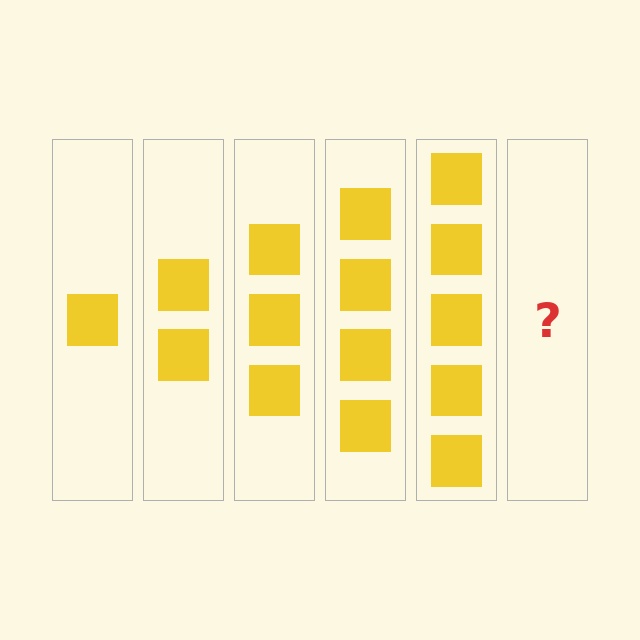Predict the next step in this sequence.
The next step is 6 squares.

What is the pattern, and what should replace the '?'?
The pattern is that each step adds one more square. The '?' should be 6 squares.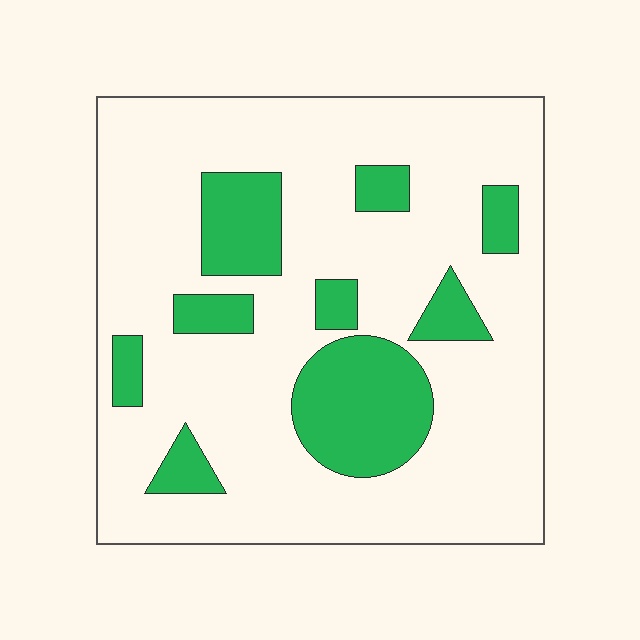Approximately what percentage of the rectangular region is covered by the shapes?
Approximately 20%.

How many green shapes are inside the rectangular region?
9.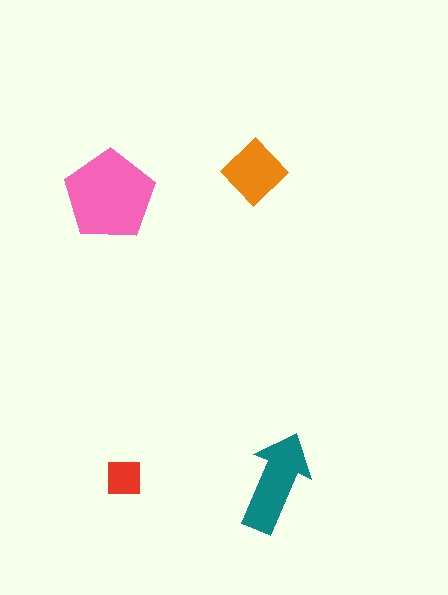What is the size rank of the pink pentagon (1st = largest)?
1st.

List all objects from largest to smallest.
The pink pentagon, the teal arrow, the orange diamond, the red square.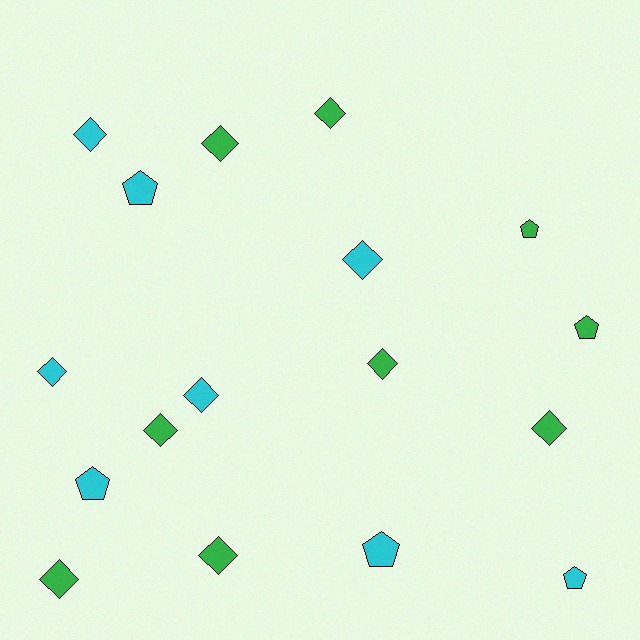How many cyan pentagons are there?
There are 4 cyan pentagons.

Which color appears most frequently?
Green, with 9 objects.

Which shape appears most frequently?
Diamond, with 11 objects.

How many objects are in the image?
There are 17 objects.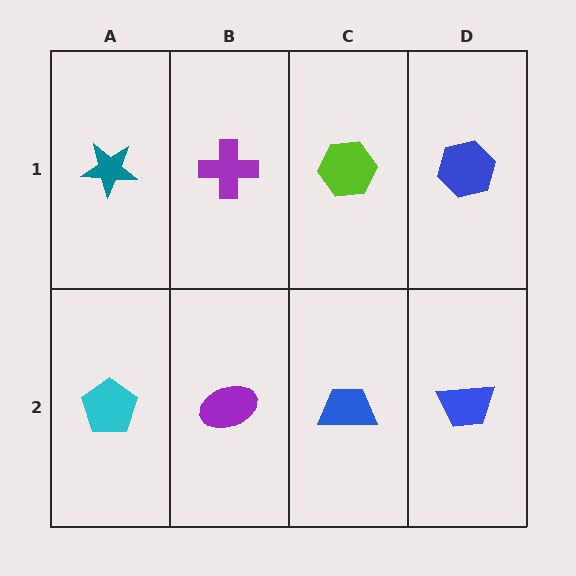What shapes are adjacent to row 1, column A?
A cyan pentagon (row 2, column A), a purple cross (row 1, column B).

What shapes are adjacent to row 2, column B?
A purple cross (row 1, column B), a cyan pentagon (row 2, column A), a blue trapezoid (row 2, column C).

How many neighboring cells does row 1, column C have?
3.